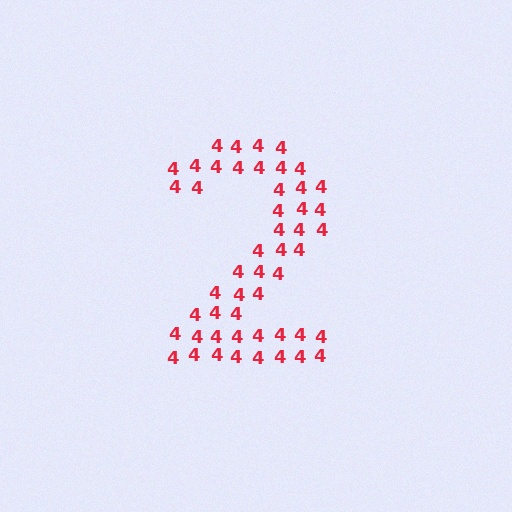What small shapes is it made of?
It is made of small digit 4's.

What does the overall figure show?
The overall figure shows the digit 2.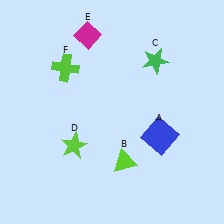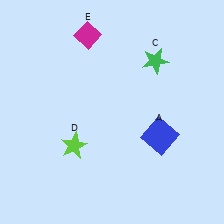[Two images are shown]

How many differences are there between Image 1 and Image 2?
There are 2 differences between the two images.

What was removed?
The lime cross (F), the lime triangle (B) were removed in Image 2.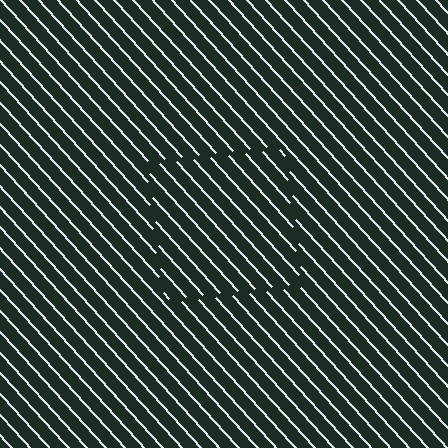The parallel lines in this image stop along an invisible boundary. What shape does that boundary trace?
An illusory square. The interior of the shape contains the same grating, shifted by half a period — the contour is defined by the phase discontinuity where line-ends from the inner and outer gratings abut.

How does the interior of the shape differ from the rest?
The interior of the shape contains the same grating, shifted by half a period — the contour is defined by the phase discontinuity where line-ends from the inner and outer gratings abut.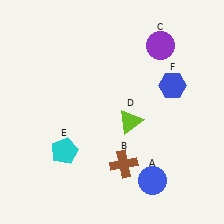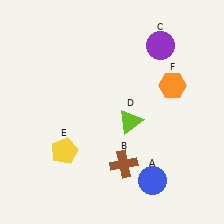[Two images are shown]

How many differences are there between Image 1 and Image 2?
There are 2 differences between the two images.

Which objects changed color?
E changed from cyan to yellow. F changed from blue to orange.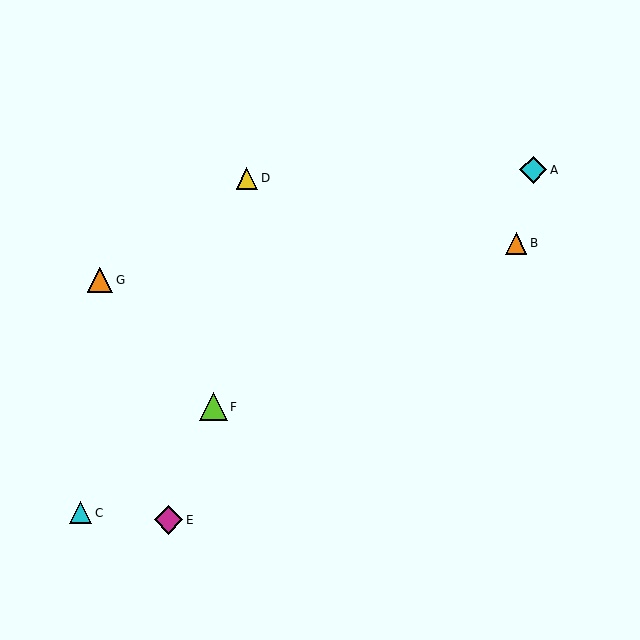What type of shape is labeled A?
Shape A is a cyan diamond.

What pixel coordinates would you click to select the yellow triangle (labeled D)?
Click at (247, 178) to select the yellow triangle D.